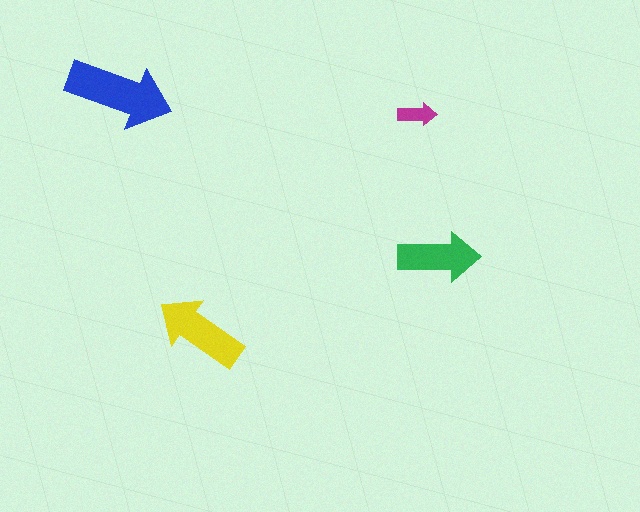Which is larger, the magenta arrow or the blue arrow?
The blue one.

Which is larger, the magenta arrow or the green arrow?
The green one.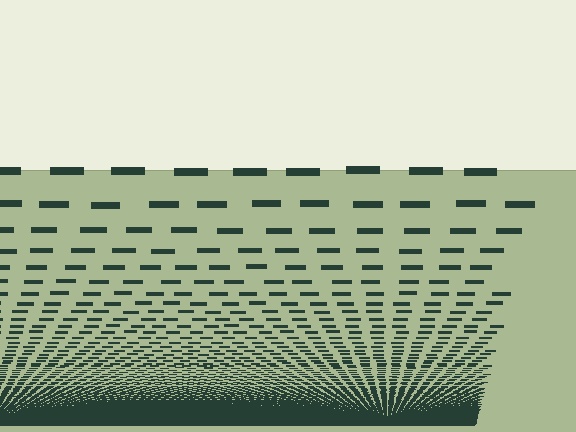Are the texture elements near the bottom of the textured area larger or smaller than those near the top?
Smaller. The gradient is inverted — elements near the bottom are smaller and denser.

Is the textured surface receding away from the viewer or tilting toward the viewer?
The surface appears to tilt toward the viewer. Texture elements get larger and sparser toward the top.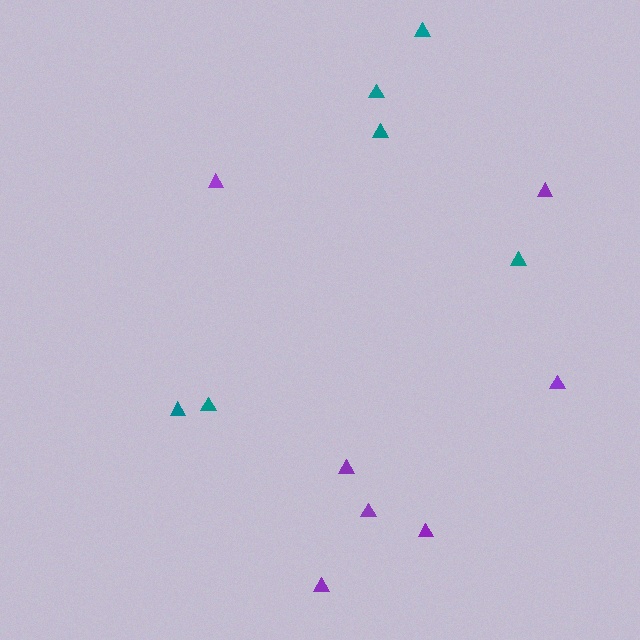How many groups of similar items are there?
There are 2 groups: one group of purple triangles (7) and one group of teal triangles (6).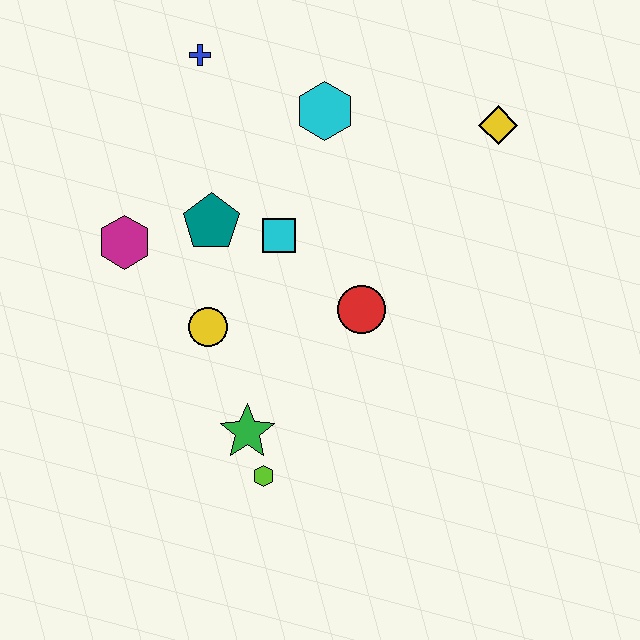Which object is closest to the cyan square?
The teal pentagon is closest to the cyan square.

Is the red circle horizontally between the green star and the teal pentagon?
No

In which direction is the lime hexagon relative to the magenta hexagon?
The lime hexagon is below the magenta hexagon.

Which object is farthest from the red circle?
The blue cross is farthest from the red circle.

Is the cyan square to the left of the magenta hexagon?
No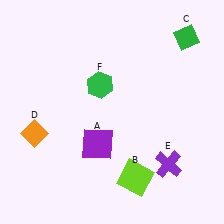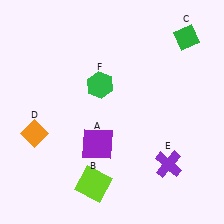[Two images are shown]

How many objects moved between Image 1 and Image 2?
1 object moved between the two images.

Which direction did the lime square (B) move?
The lime square (B) moved left.